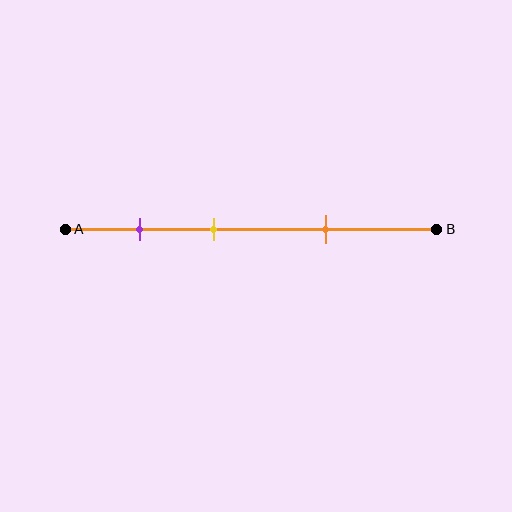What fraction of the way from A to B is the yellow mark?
The yellow mark is approximately 40% (0.4) of the way from A to B.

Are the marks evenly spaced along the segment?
Yes, the marks are approximately evenly spaced.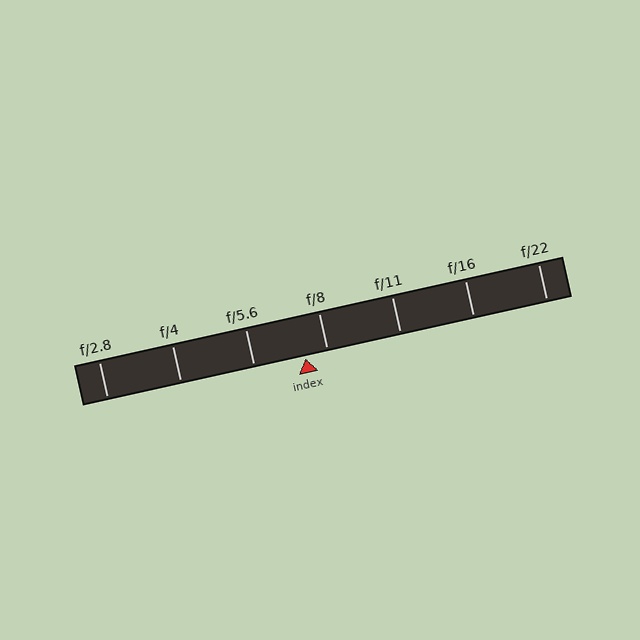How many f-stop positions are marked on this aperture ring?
There are 7 f-stop positions marked.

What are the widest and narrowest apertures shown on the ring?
The widest aperture shown is f/2.8 and the narrowest is f/22.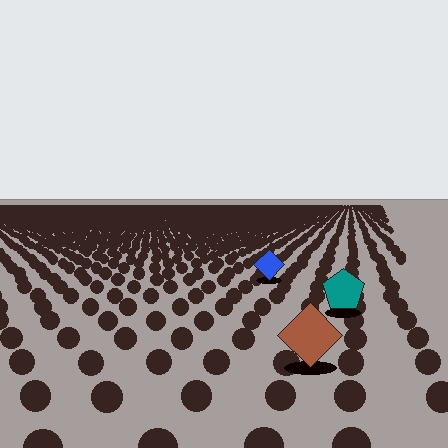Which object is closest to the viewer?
The brown diamond is closest. The texture marks near it are larger and more spread out.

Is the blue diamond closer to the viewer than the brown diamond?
No. The brown diamond is closer — you can tell from the texture gradient: the ground texture is coarser near it.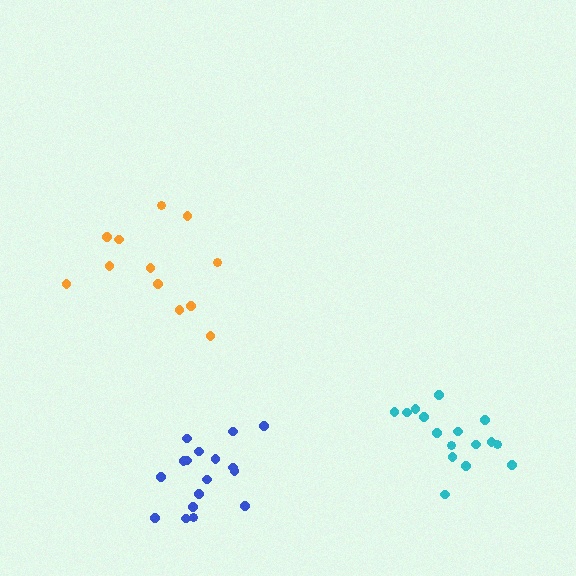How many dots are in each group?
Group 1: 12 dots, Group 2: 17 dots, Group 3: 16 dots (45 total).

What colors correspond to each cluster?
The clusters are colored: orange, blue, cyan.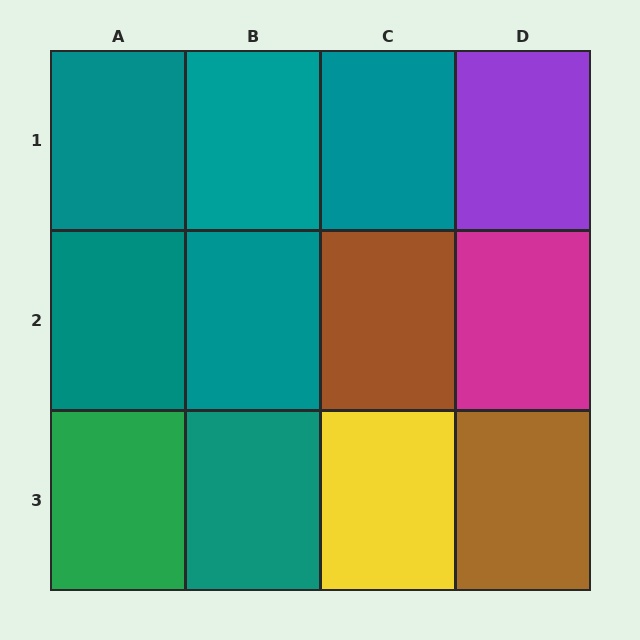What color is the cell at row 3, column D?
Brown.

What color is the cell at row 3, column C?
Yellow.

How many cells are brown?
2 cells are brown.